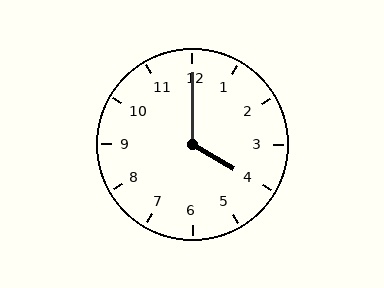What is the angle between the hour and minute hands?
Approximately 120 degrees.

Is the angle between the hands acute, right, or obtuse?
It is obtuse.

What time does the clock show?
4:00.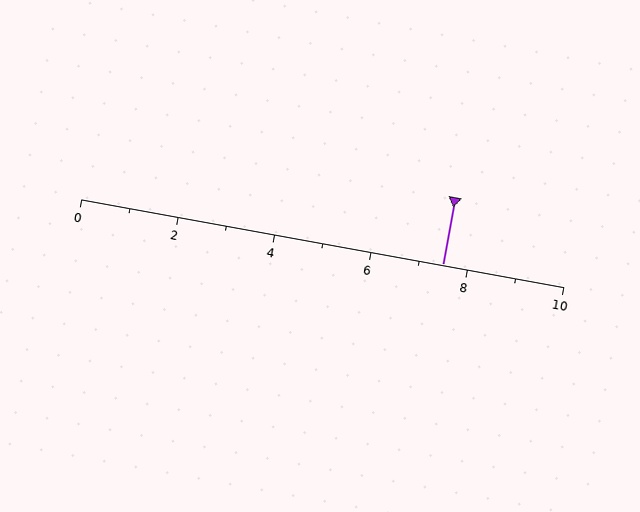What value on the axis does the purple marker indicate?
The marker indicates approximately 7.5.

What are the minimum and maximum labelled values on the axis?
The axis runs from 0 to 10.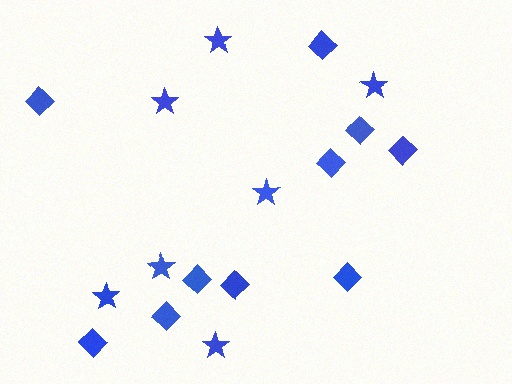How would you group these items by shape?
There are 2 groups: one group of diamonds (10) and one group of stars (7).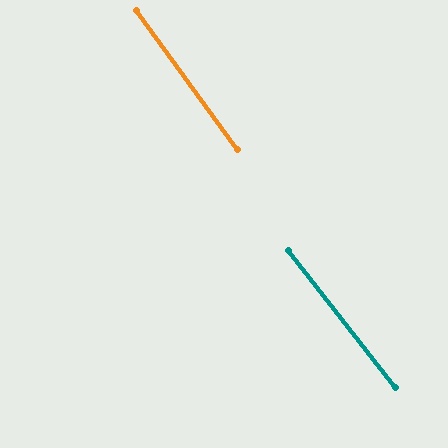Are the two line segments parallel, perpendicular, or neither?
Parallel — their directions differ by only 2.0°.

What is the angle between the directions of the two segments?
Approximately 2 degrees.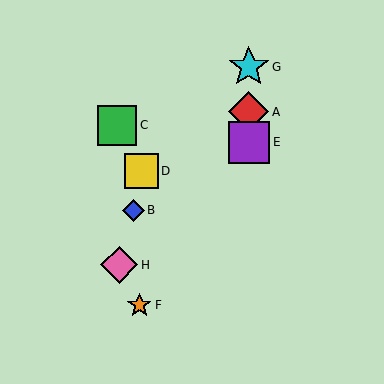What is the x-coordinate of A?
Object A is at x≈249.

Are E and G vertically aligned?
Yes, both are at x≈249.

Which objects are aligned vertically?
Objects A, E, G are aligned vertically.